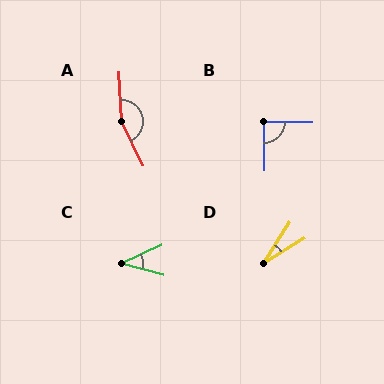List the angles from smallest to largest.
D (25°), C (41°), B (89°), A (156°).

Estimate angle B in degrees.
Approximately 89 degrees.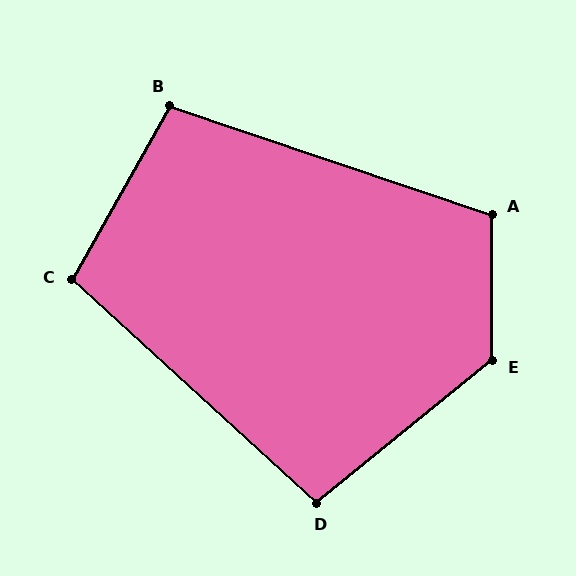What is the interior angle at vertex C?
Approximately 103 degrees (obtuse).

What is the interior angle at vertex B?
Approximately 101 degrees (obtuse).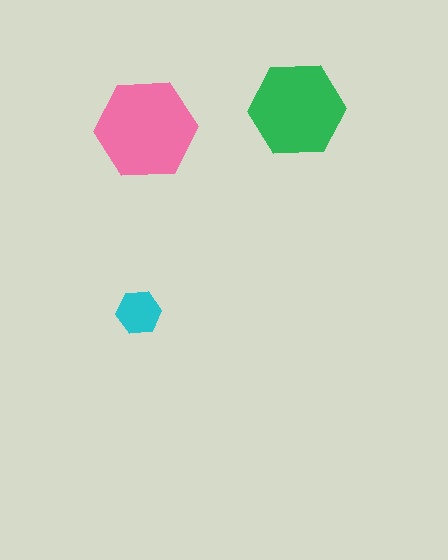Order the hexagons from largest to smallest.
the pink one, the green one, the cyan one.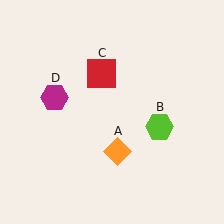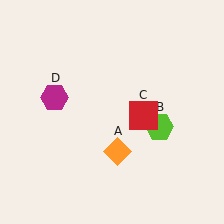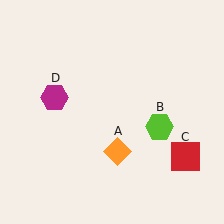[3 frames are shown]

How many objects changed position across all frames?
1 object changed position: red square (object C).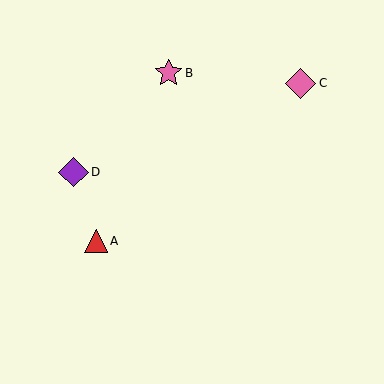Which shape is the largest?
The pink diamond (labeled C) is the largest.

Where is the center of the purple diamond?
The center of the purple diamond is at (73, 172).